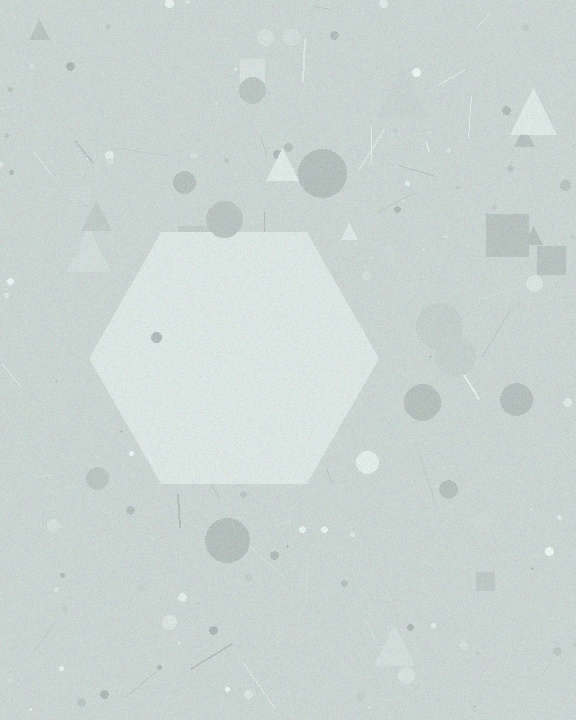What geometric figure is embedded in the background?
A hexagon is embedded in the background.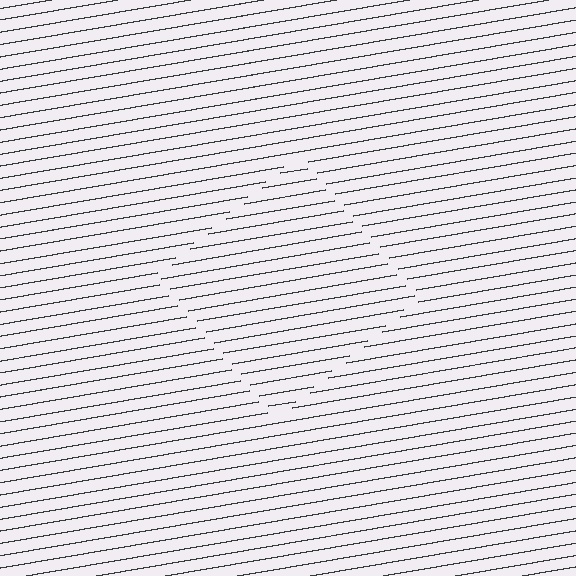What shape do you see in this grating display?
An illusory square. The interior of the shape contains the same grating, shifted by half a period — the contour is defined by the phase discontinuity where line-ends from the inner and outer gratings abut.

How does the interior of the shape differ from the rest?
The interior of the shape contains the same grating, shifted by half a period — the contour is defined by the phase discontinuity where line-ends from the inner and outer gratings abut.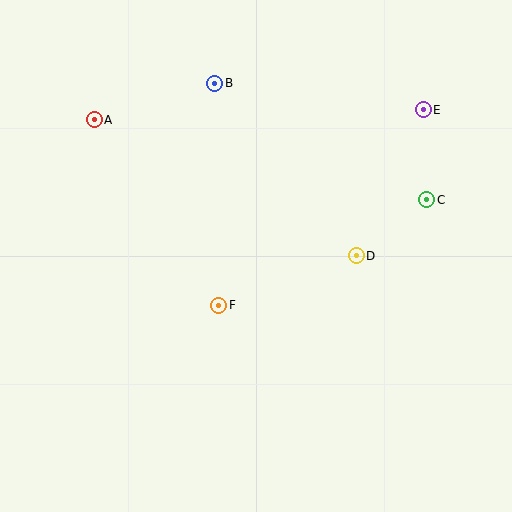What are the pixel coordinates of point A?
Point A is at (94, 120).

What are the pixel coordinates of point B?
Point B is at (215, 83).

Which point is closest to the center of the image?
Point F at (219, 305) is closest to the center.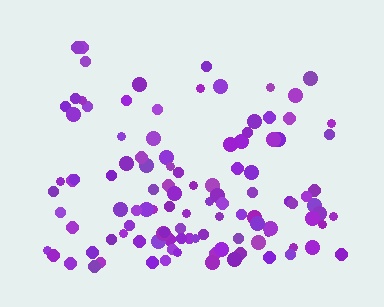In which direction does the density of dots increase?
From top to bottom, with the bottom side densest.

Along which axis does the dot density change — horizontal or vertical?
Vertical.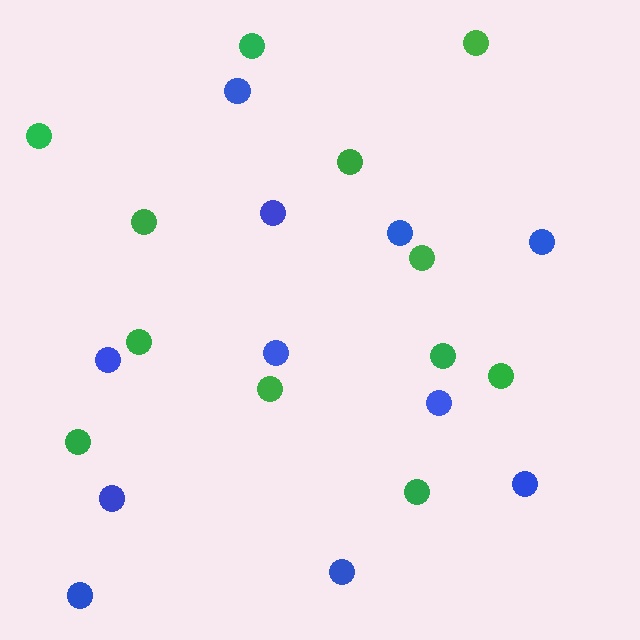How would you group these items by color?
There are 2 groups: one group of green circles (12) and one group of blue circles (11).